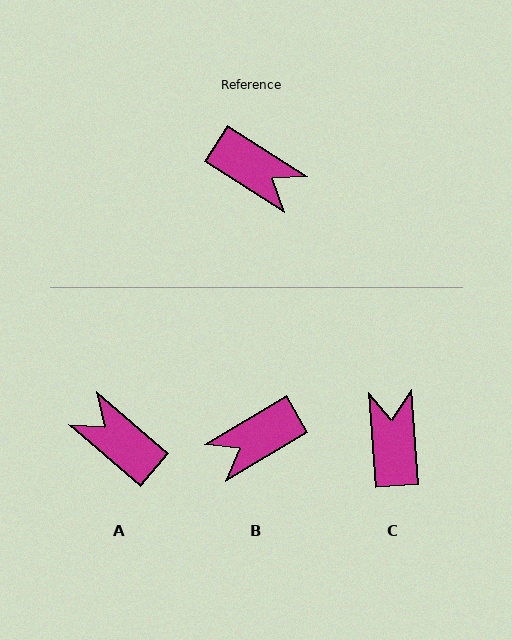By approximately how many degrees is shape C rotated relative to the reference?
Approximately 126 degrees counter-clockwise.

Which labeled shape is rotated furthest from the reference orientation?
A, about 172 degrees away.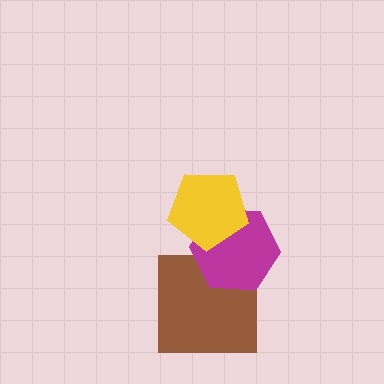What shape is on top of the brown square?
The magenta hexagon is on top of the brown square.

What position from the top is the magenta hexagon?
The magenta hexagon is 2nd from the top.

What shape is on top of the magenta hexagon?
The yellow pentagon is on top of the magenta hexagon.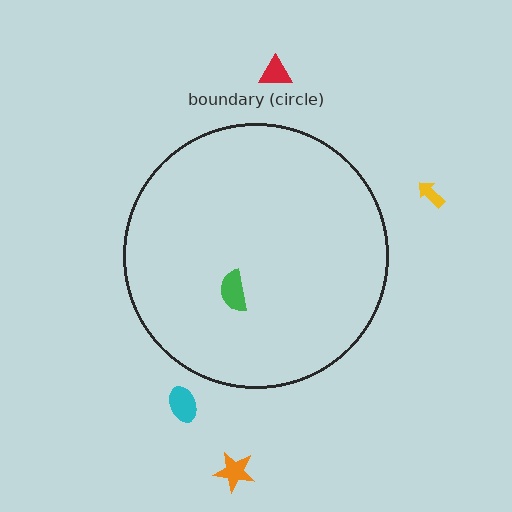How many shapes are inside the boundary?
1 inside, 4 outside.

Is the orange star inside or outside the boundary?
Outside.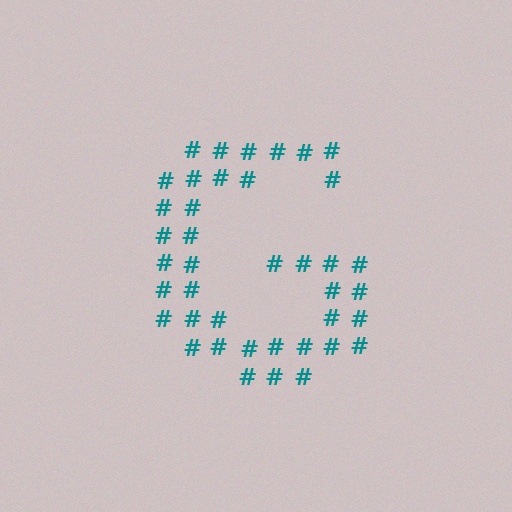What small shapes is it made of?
It is made of small hash symbols.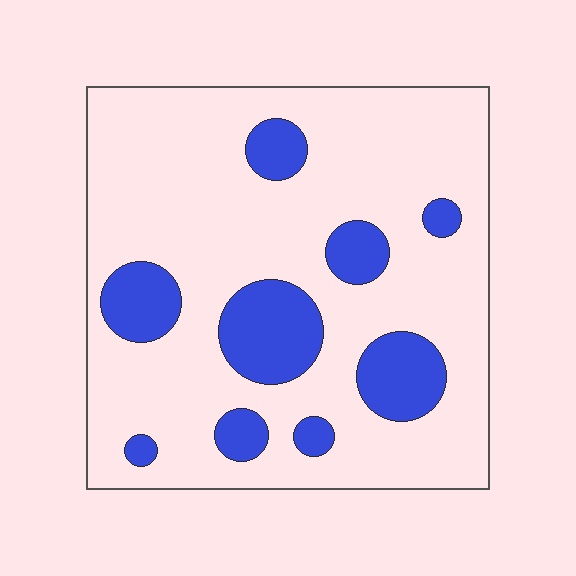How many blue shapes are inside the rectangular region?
9.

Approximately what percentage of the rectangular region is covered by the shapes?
Approximately 20%.